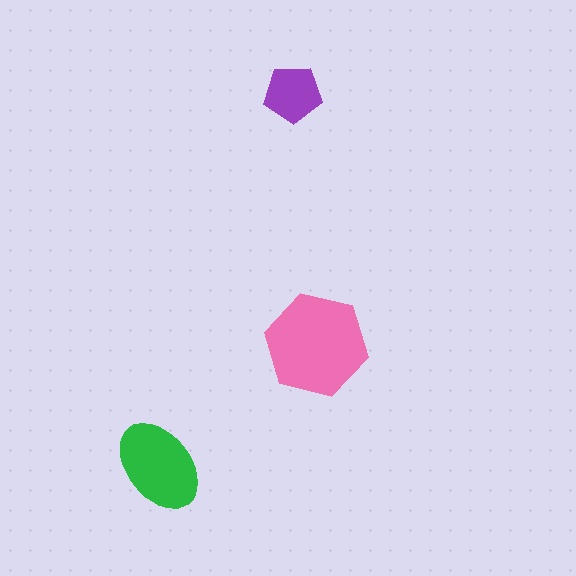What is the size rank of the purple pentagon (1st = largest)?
3rd.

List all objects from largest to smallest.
The pink hexagon, the green ellipse, the purple pentagon.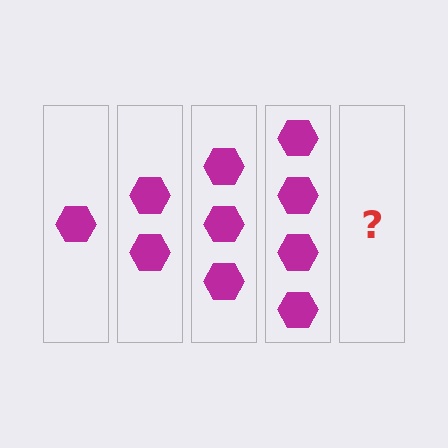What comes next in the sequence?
The next element should be 5 hexagons.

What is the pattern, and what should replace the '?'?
The pattern is that each step adds one more hexagon. The '?' should be 5 hexagons.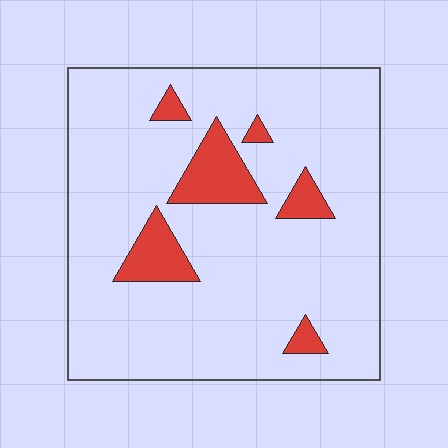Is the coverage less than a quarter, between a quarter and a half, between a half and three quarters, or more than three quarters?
Less than a quarter.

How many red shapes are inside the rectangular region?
6.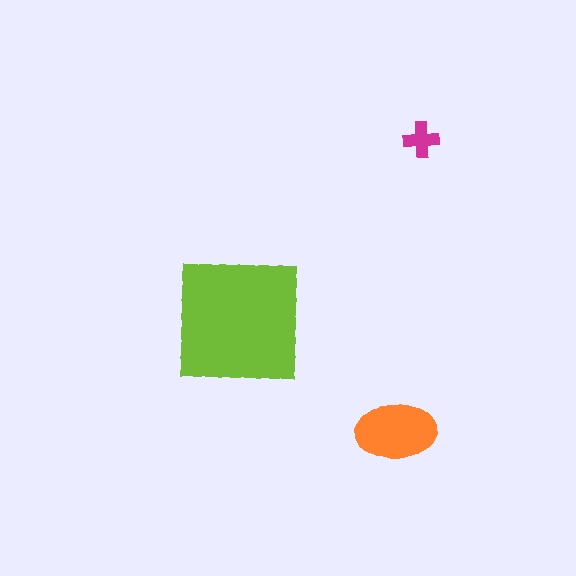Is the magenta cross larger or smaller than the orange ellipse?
Smaller.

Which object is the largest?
The lime square.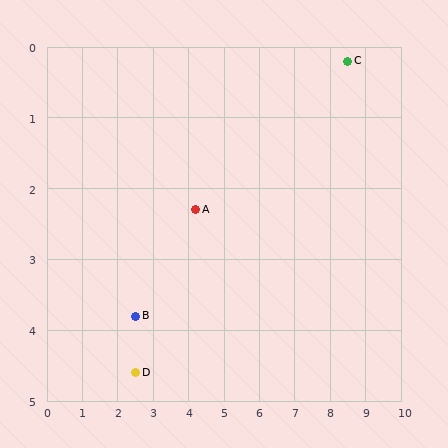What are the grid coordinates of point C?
Point C is at approximately (8.5, 0.2).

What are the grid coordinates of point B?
Point B is at approximately (2.5, 3.8).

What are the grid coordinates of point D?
Point D is at approximately (2.5, 4.6).